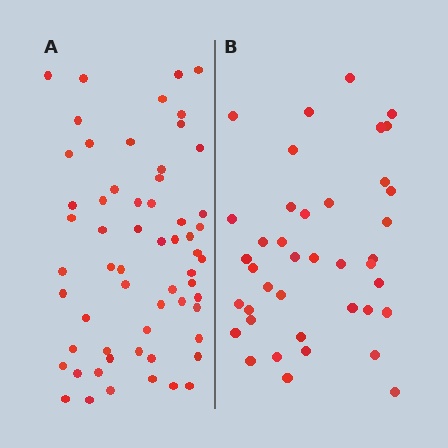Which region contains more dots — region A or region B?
Region A (the left region) has more dots.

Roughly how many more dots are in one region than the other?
Region A has approximately 20 more dots than region B.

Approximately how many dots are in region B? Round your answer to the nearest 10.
About 40 dots.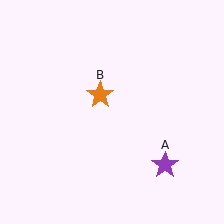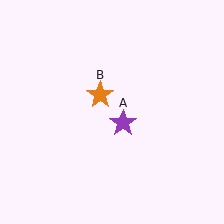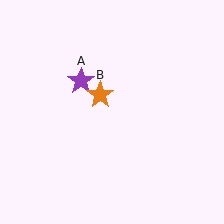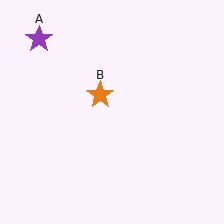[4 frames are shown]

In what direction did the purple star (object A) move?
The purple star (object A) moved up and to the left.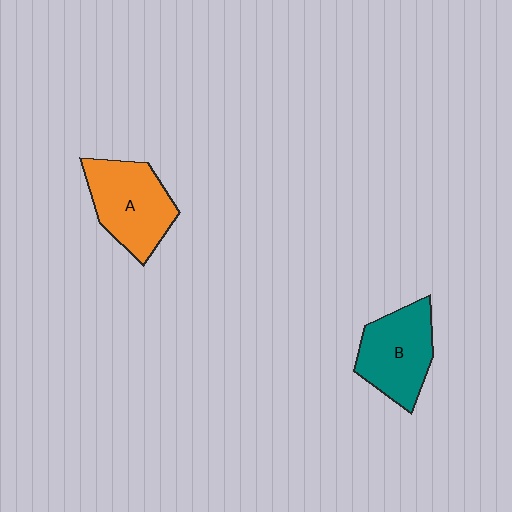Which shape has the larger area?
Shape A (orange).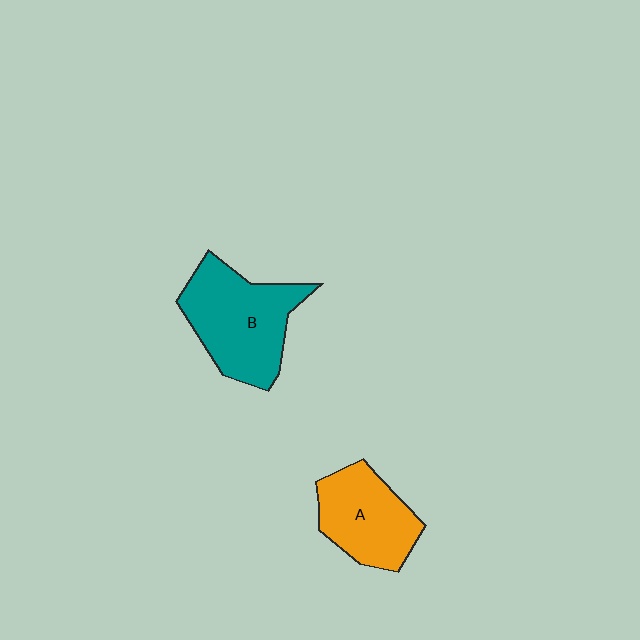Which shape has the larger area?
Shape B (teal).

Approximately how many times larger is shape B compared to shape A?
Approximately 1.3 times.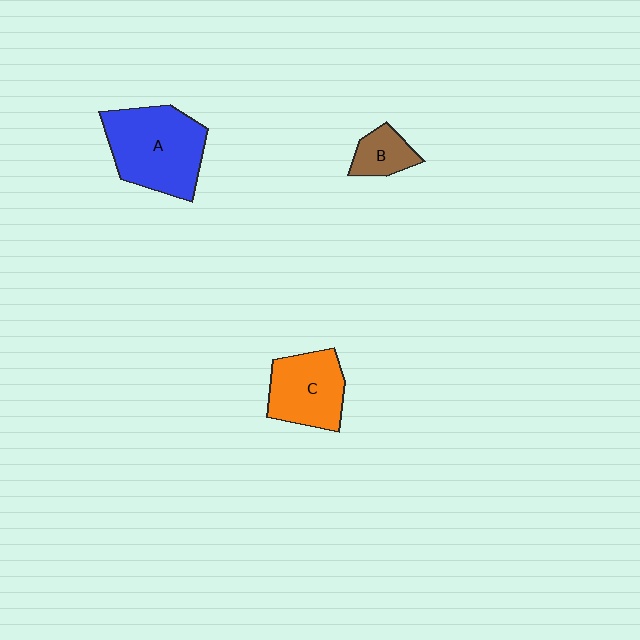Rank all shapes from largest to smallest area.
From largest to smallest: A (blue), C (orange), B (brown).